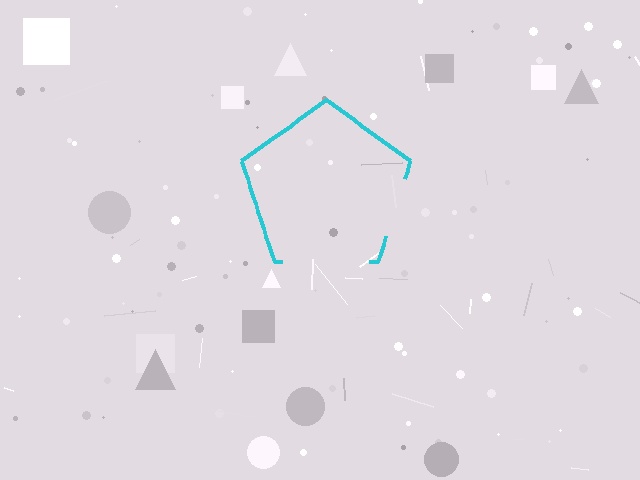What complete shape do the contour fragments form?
The contour fragments form a pentagon.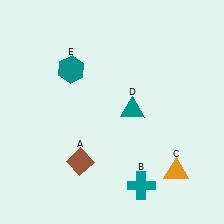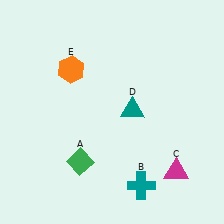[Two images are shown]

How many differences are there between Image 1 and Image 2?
There are 3 differences between the two images.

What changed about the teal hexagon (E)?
In Image 1, E is teal. In Image 2, it changed to orange.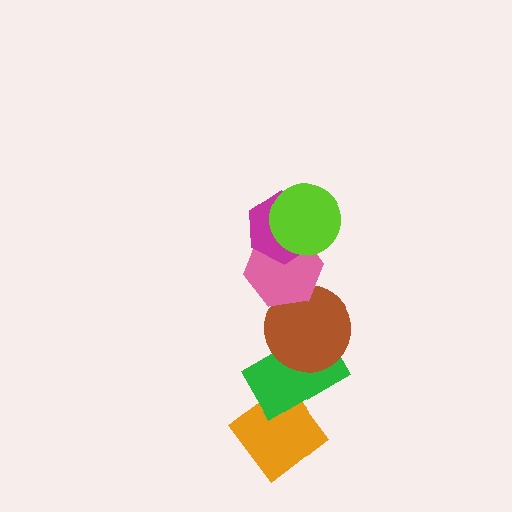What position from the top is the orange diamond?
The orange diamond is 6th from the top.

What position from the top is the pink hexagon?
The pink hexagon is 3rd from the top.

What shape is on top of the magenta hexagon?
The lime circle is on top of the magenta hexagon.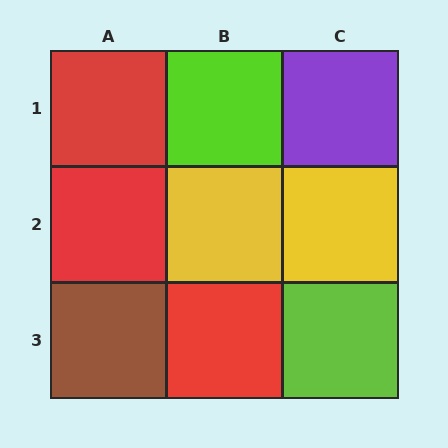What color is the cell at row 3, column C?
Lime.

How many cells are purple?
1 cell is purple.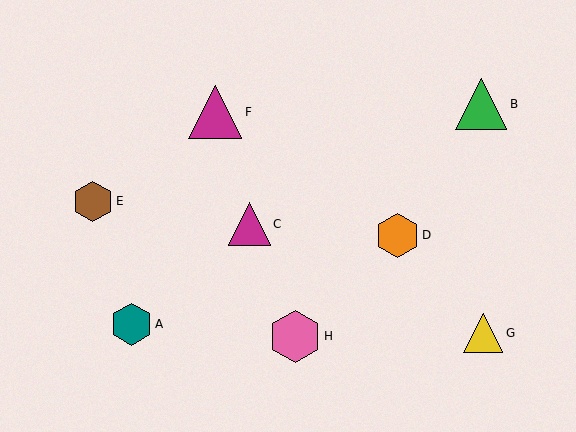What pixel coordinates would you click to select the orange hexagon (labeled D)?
Click at (397, 235) to select the orange hexagon D.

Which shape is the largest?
The magenta triangle (labeled F) is the largest.